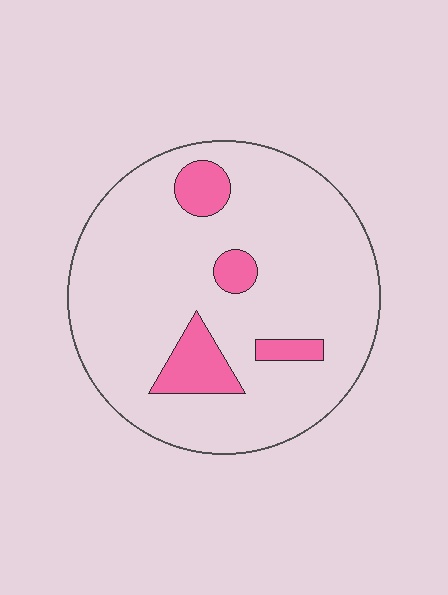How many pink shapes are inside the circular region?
4.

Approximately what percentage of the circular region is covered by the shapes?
Approximately 15%.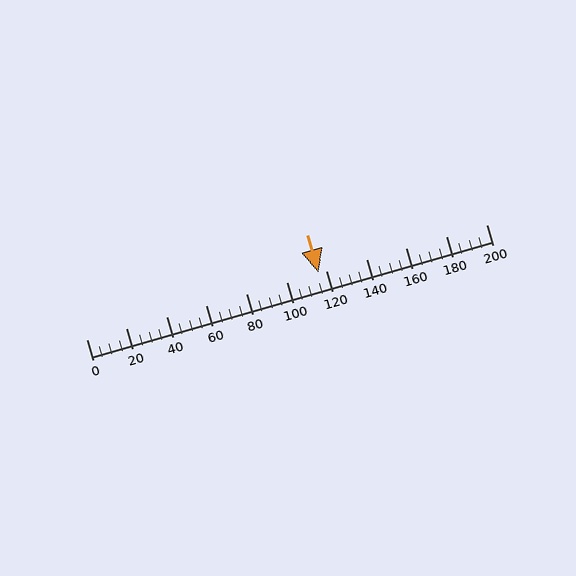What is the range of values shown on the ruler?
The ruler shows values from 0 to 200.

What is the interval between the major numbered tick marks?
The major tick marks are spaced 20 units apart.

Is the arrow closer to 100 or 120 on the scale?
The arrow is closer to 120.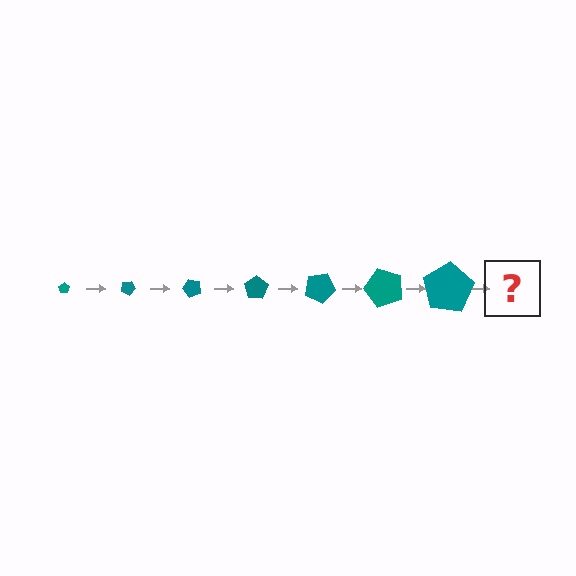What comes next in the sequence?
The next element should be a pentagon, larger than the previous one and rotated 175 degrees from the start.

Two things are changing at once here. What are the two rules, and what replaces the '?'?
The two rules are that the pentagon grows larger each step and it rotates 25 degrees each step. The '?' should be a pentagon, larger than the previous one and rotated 175 degrees from the start.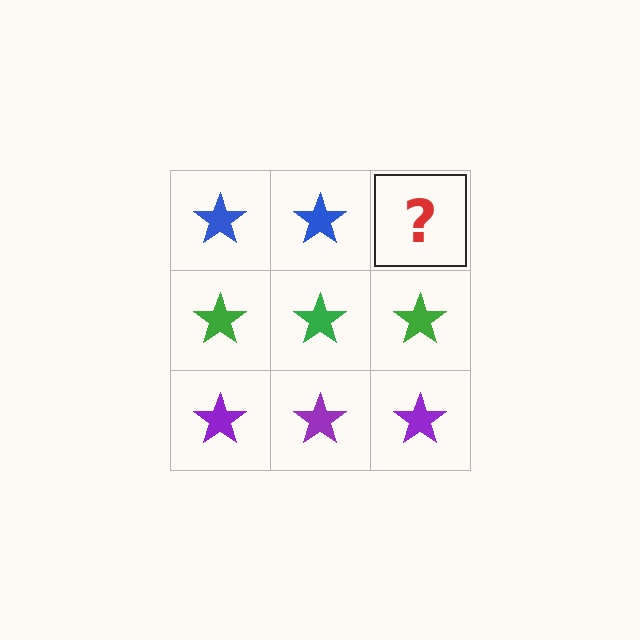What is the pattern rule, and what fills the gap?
The rule is that each row has a consistent color. The gap should be filled with a blue star.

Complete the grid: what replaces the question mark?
The question mark should be replaced with a blue star.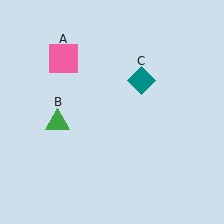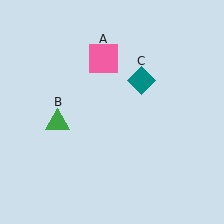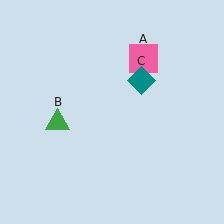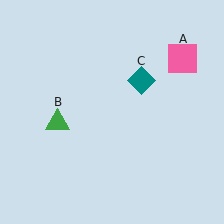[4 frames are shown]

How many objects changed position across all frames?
1 object changed position: pink square (object A).